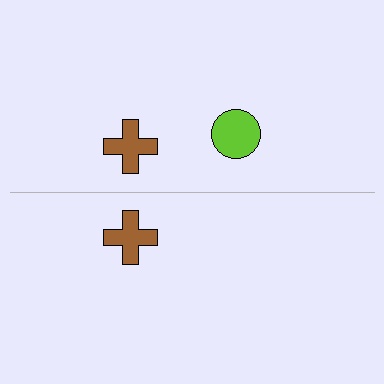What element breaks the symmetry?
A lime circle is missing from the bottom side.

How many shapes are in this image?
There are 3 shapes in this image.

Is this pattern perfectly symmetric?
No, the pattern is not perfectly symmetric. A lime circle is missing from the bottom side.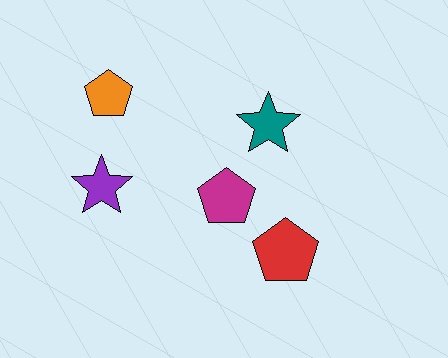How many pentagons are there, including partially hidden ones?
There are 3 pentagons.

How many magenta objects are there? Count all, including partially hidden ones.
There is 1 magenta object.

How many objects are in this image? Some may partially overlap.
There are 5 objects.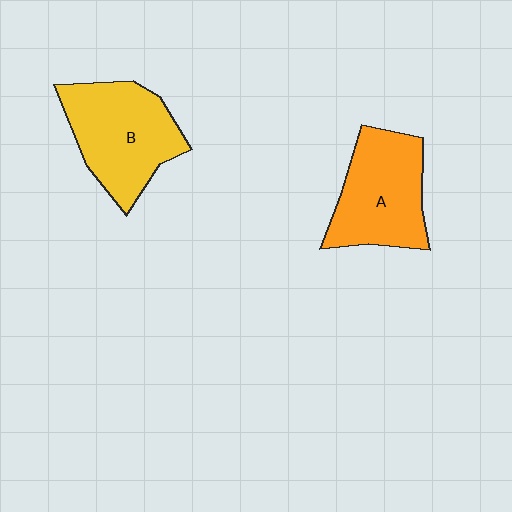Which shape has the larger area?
Shape B (yellow).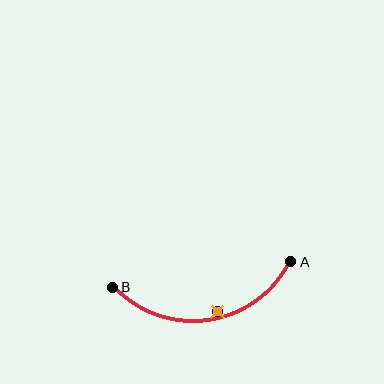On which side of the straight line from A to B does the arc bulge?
The arc bulges below the straight line connecting A and B.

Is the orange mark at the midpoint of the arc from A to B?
No — the orange mark does not lie on the arc at all. It sits slightly inside the curve.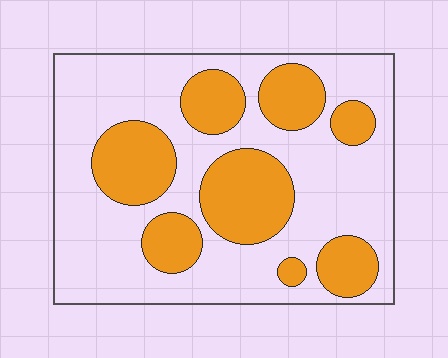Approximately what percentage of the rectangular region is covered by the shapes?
Approximately 35%.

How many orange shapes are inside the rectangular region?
8.